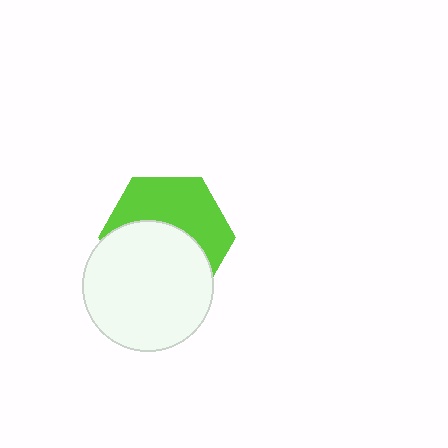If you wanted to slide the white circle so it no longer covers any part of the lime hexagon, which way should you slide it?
Slide it down — that is the most direct way to separate the two shapes.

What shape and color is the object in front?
The object in front is a white circle.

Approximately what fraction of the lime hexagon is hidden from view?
Roughly 53% of the lime hexagon is hidden behind the white circle.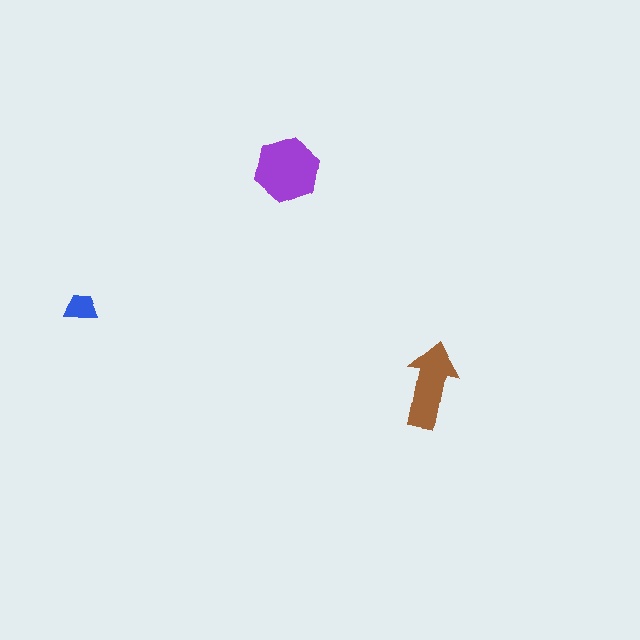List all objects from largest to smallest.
The purple hexagon, the brown arrow, the blue trapezoid.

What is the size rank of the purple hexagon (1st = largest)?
1st.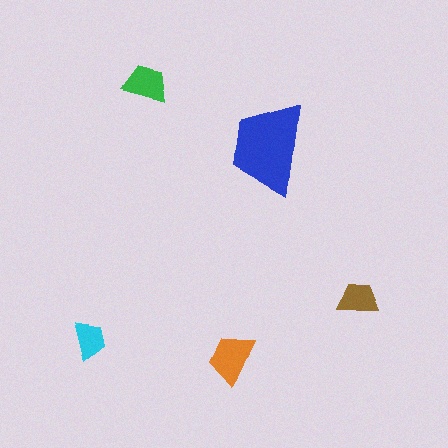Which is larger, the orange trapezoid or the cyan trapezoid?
The orange one.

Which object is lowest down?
The orange trapezoid is bottommost.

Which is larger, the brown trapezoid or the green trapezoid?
The green one.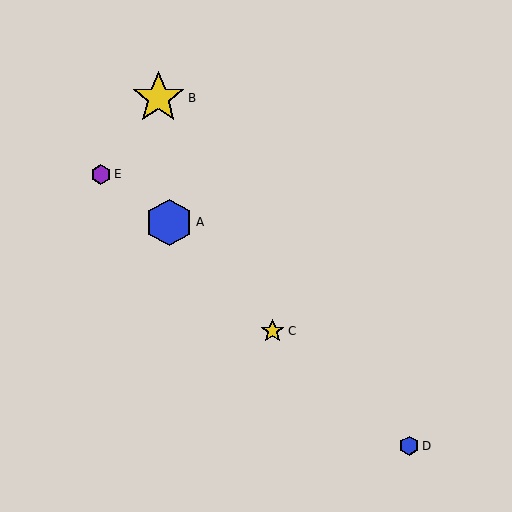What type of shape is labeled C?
Shape C is a yellow star.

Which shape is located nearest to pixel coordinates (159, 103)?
The yellow star (labeled B) at (158, 98) is nearest to that location.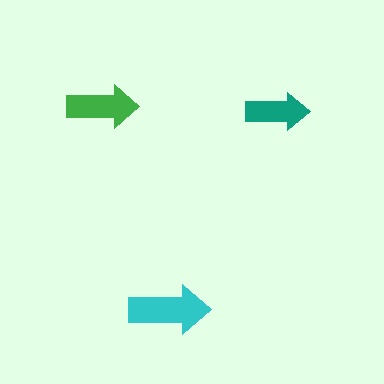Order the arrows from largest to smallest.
the cyan one, the green one, the teal one.